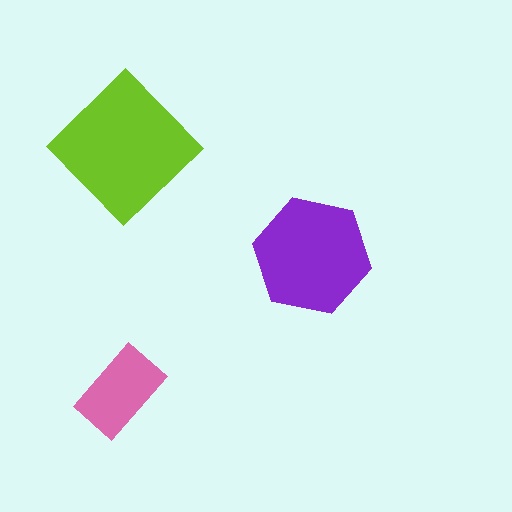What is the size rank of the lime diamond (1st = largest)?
1st.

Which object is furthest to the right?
The purple hexagon is rightmost.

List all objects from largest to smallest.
The lime diamond, the purple hexagon, the pink rectangle.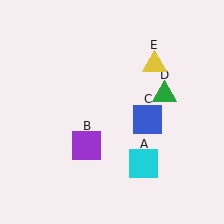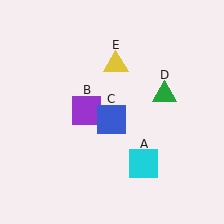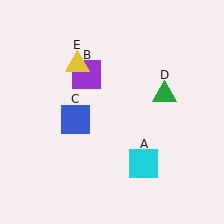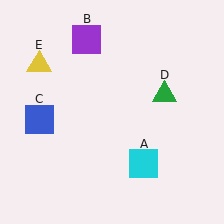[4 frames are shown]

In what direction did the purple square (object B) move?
The purple square (object B) moved up.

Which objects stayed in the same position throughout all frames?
Cyan square (object A) and green triangle (object D) remained stationary.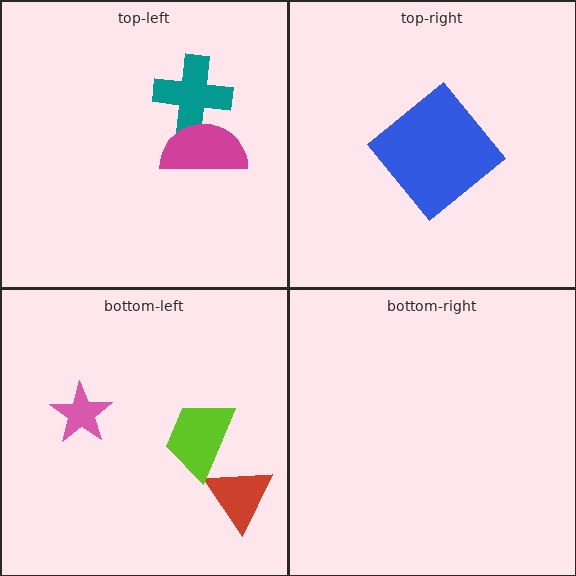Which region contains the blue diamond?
The top-right region.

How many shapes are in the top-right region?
1.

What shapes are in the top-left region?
The teal cross, the magenta semicircle.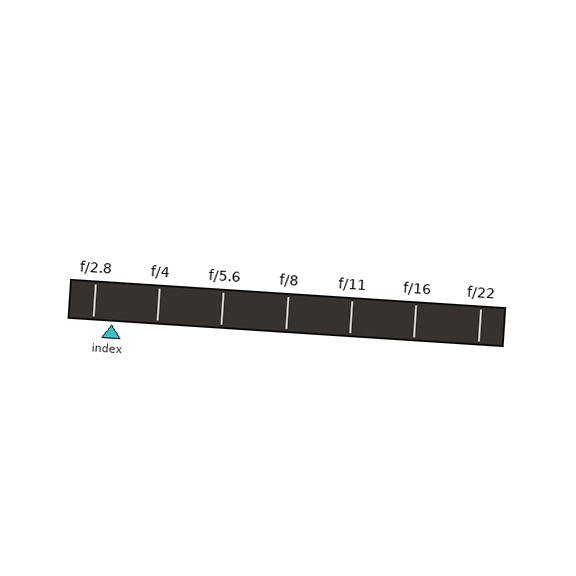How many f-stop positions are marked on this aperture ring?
There are 7 f-stop positions marked.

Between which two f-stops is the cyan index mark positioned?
The index mark is between f/2.8 and f/4.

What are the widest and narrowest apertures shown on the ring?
The widest aperture shown is f/2.8 and the narrowest is f/22.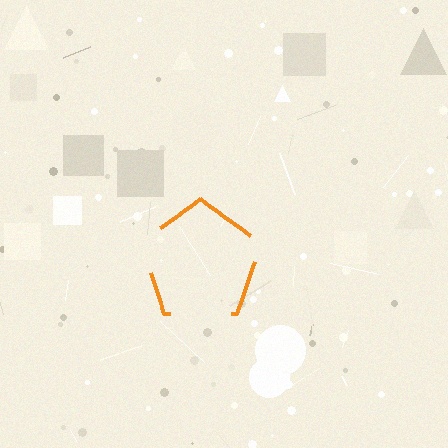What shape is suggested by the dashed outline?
The dashed outline suggests a pentagon.